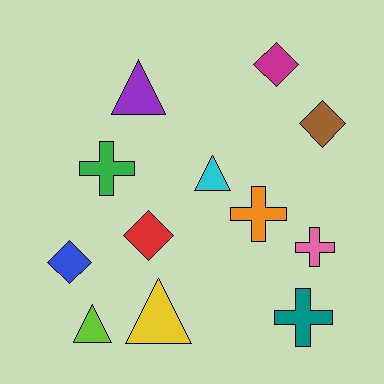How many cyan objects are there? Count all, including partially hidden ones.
There is 1 cyan object.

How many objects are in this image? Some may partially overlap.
There are 12 objects.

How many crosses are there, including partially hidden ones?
There are 4 crosses.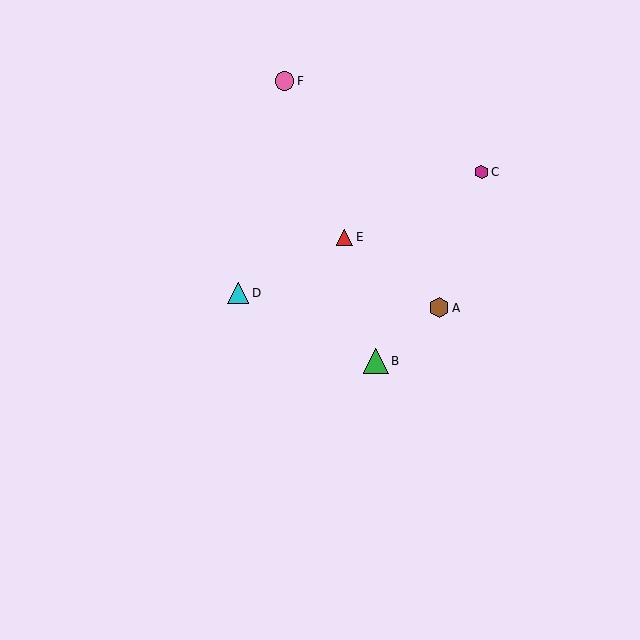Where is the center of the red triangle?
The center of the red triangle is at (344, 237).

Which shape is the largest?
The green triangle (labeled B) is the largest.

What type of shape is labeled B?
Shape B is a green triangle.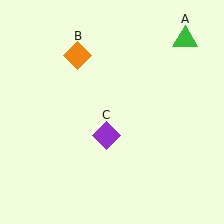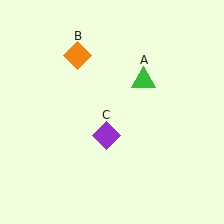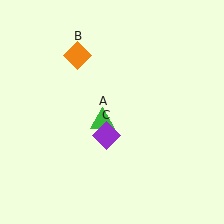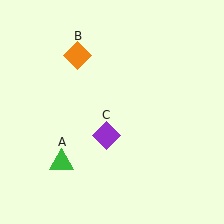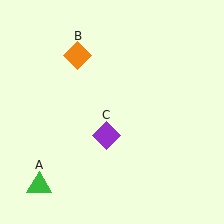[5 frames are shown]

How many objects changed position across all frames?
1 object changed position: green triangle (object A).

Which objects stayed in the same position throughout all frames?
Orange diamond (object B) and purple diamond (object C) remained stationary.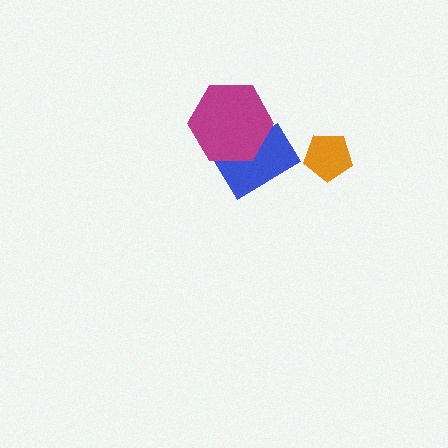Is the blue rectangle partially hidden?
Yes, it is partially covered by another shape.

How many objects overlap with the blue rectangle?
1 object overlaps with the blue rectangle.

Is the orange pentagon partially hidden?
No, no other shape covers it.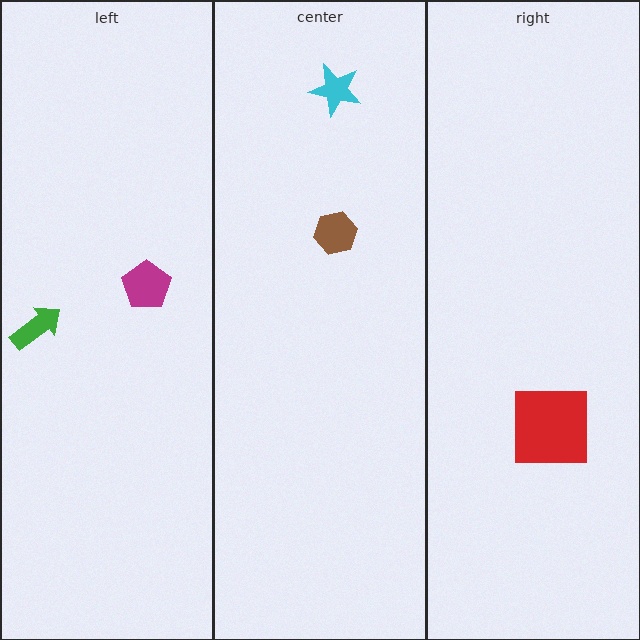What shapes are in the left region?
The magenta pentagon, the green arrow.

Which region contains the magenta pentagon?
The left region.